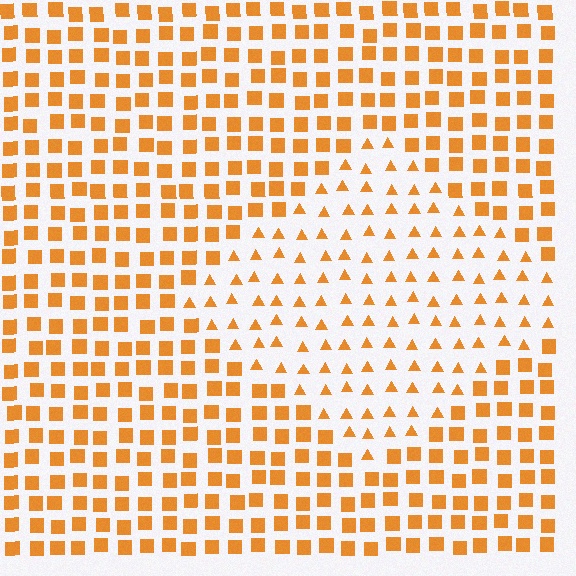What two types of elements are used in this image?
The image uses triangles inside the diamond region and squares outside it.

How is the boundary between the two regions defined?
The boundary is defined by a change in element shape: triangles inside vs. squares outside. All elements share the same color and spacing.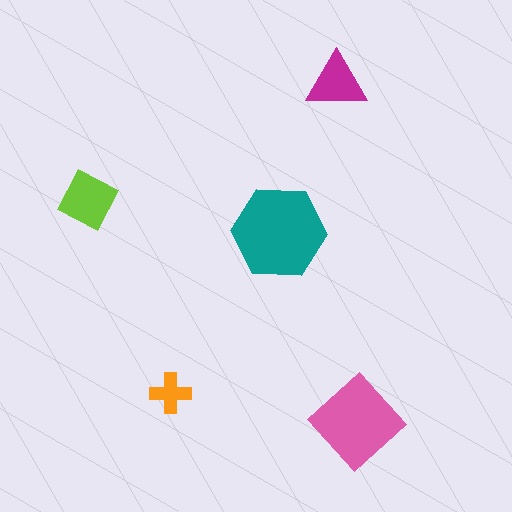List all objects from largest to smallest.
The teal hexagon, the pink diamond, the lime square, the magenta triangle, the orange cross.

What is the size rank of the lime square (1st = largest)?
3rd.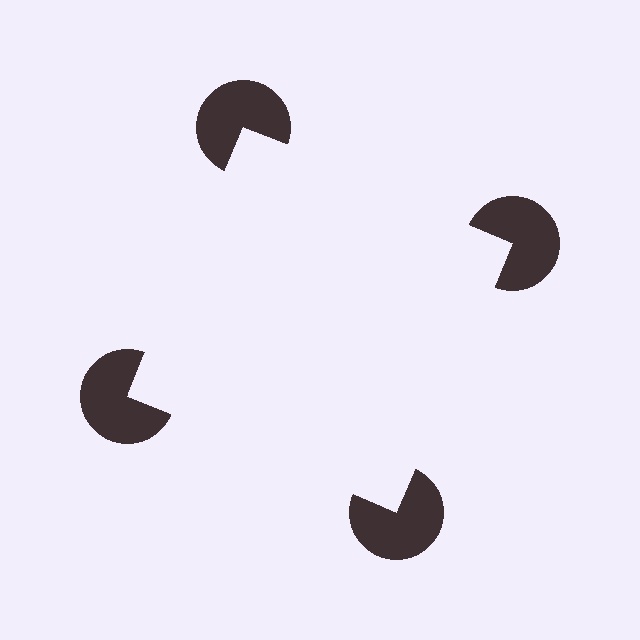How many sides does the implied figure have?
4 sides.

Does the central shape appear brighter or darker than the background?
It typically appears slightly brighter than the background, even though no actual brightness change is drawn.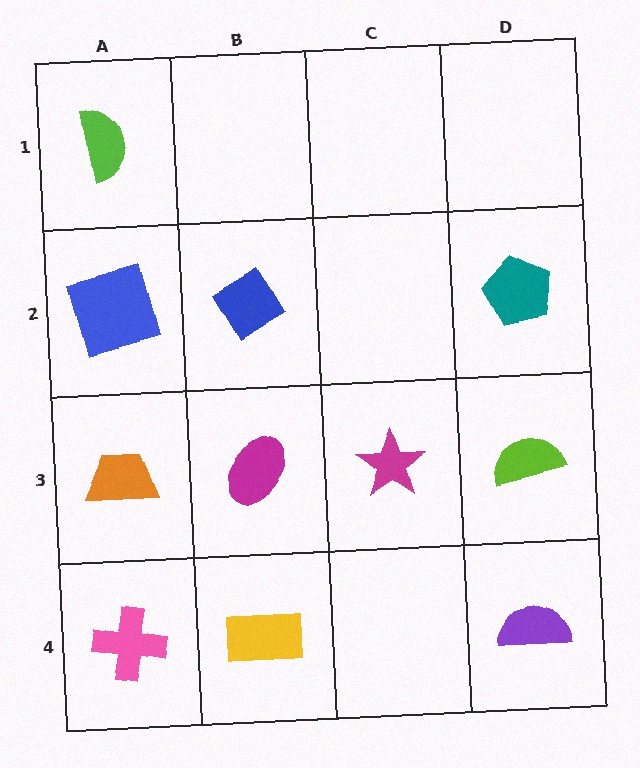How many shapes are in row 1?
1 shape.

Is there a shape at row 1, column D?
No, that cell is empty.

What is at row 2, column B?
A blue diamond.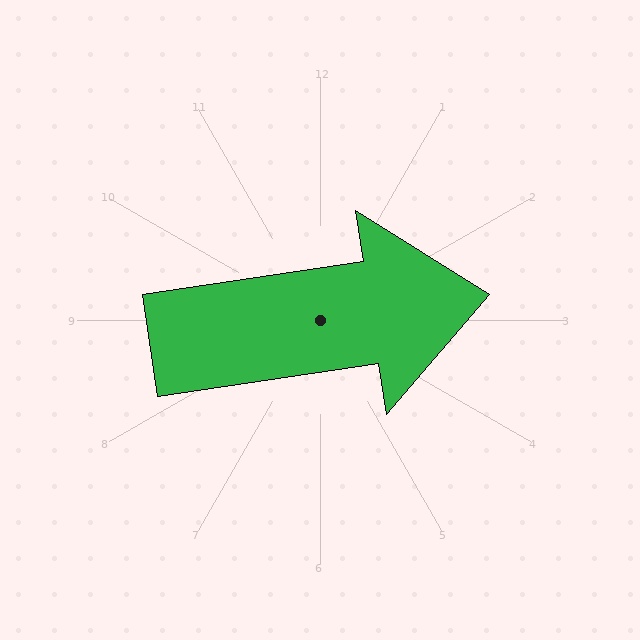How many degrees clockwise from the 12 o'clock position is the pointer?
Approximately 82 degrees.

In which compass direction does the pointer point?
East.